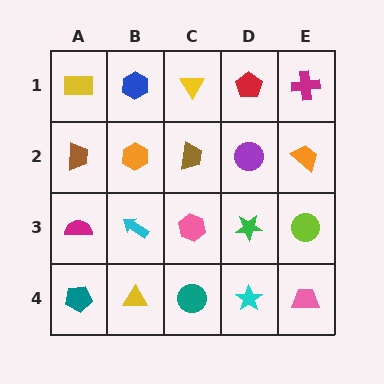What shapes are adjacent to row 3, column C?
A brown trapezoid (row 2, column C), a teal circle (row 4, column C), a cyan arrow (row 3, column B), a green star (row 3, column D).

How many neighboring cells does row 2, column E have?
3.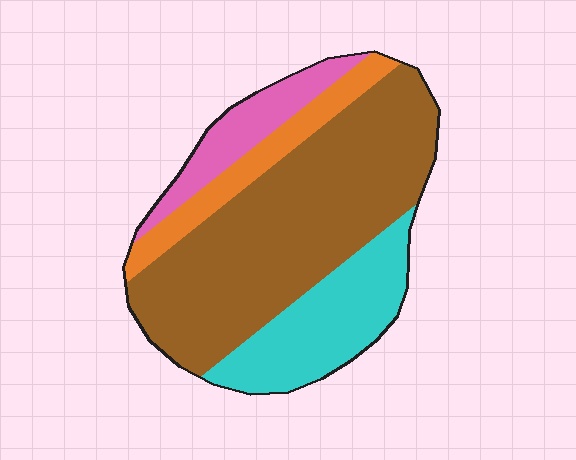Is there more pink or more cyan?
Cyan.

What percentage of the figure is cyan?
Cyan covers roughly 20% of the figure.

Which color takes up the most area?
Brown, at roughly 55%.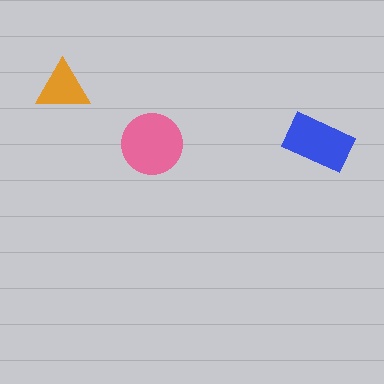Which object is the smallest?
The orange triangle.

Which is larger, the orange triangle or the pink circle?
The pink circle.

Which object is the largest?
The pink circle.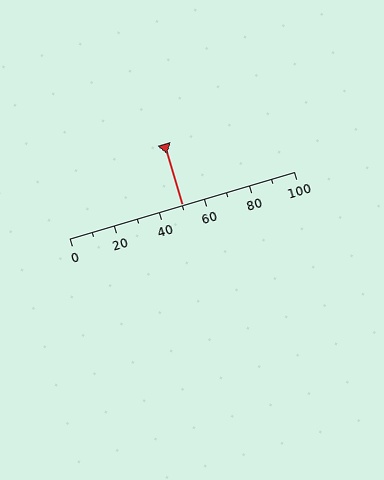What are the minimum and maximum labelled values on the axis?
The axis runs from 0 to 100.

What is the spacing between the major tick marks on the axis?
The major ticks are spaced 20 apart.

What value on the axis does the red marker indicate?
The marker indicates approximately 50.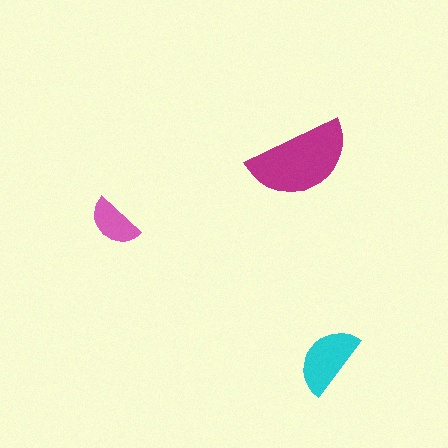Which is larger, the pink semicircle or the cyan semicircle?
The cyan one.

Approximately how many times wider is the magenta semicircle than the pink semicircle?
About 2 times wider.